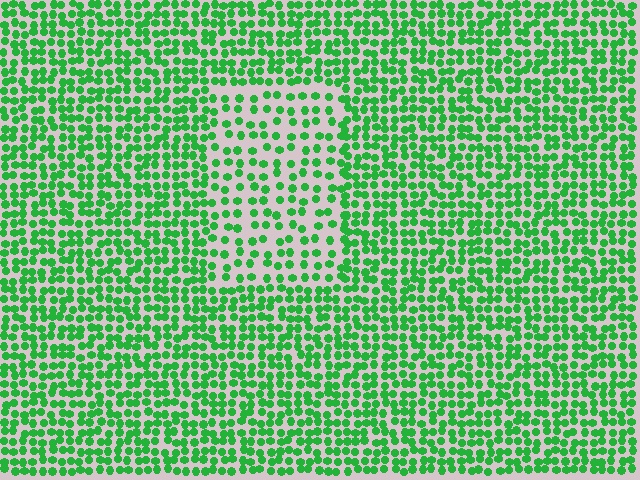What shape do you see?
I see a rectangle.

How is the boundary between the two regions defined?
The boundary is defined by a change in element density (approximately 1.9x ratio). All elements are the same color, size, and shape.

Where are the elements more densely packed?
The elements are more densely packed outside the rectangle boundary.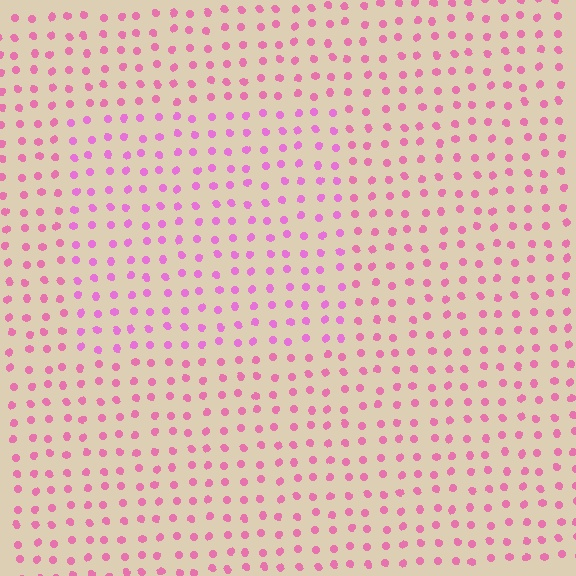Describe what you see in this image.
The image is filled with small pink elements in a uniform arrangement. A rectangle-shaped region is visible where the elements are tinted to a slightly different hue, forming a subtle color boundary.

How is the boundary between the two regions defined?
The boundary is defined purely by a slight shift in hue (about 22 degrees). Spacing, size, and orientation are identical on both sides.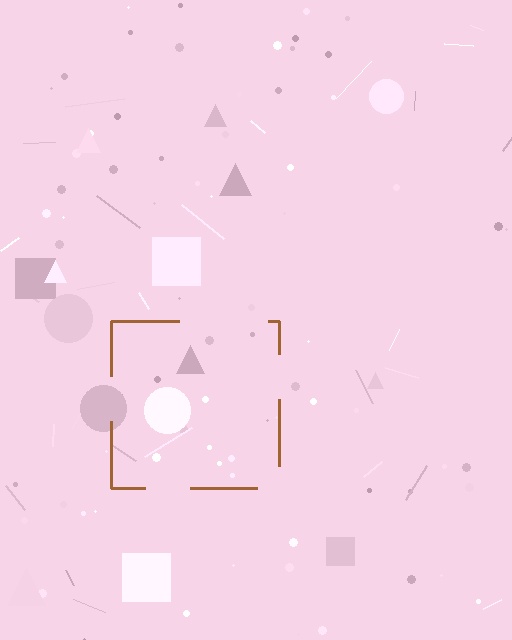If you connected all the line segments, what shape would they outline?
They would outline a square.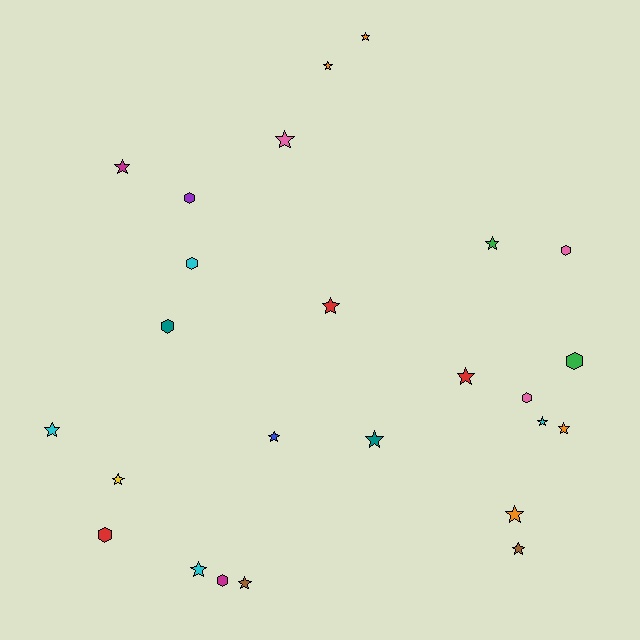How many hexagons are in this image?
There are 8 hexagons.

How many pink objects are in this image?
There are 3 pink objects.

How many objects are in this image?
There are 25 objects.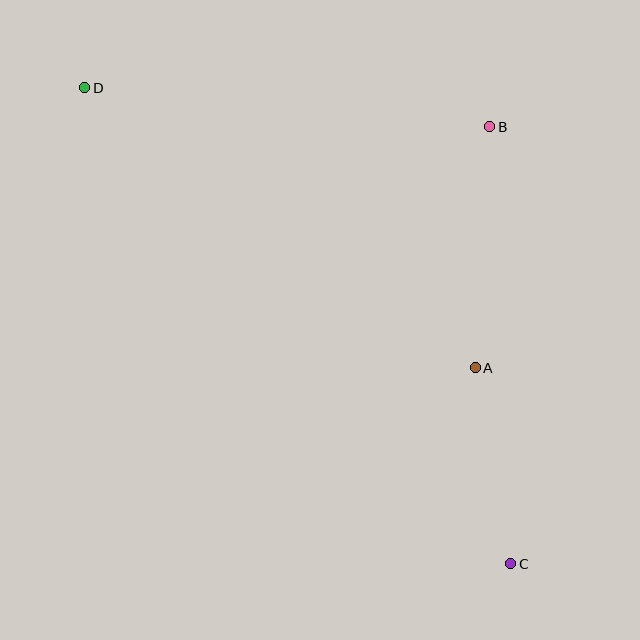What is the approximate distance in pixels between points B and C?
The distance between B and C is approximately 437 pixels.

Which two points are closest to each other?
Points A and C are closest to each other.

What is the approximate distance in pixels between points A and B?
The distance between A and B is approximately 241 pixels.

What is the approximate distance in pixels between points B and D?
The distance between B and D is approximately 407 pixels.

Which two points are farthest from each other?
Points C and D are farthest from each other.